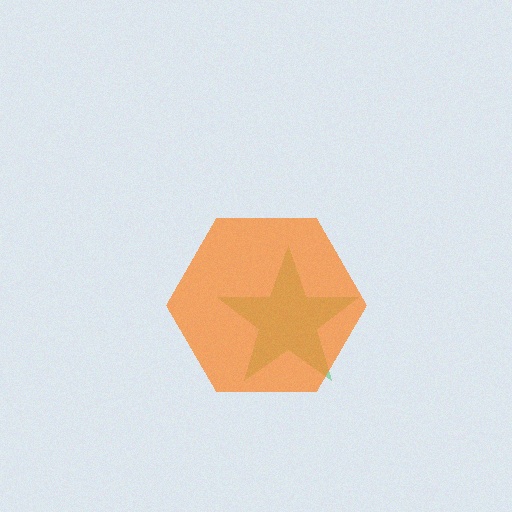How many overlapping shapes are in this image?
There are 2 overlapping shapes in the image.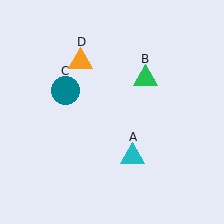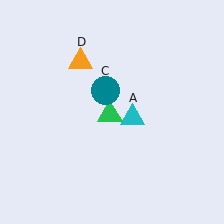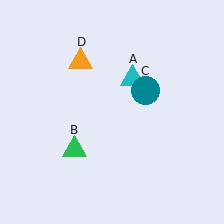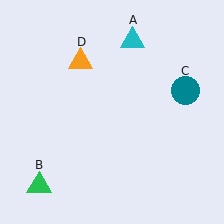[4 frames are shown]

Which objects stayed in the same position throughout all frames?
Orange triangle (object D) remained stationary.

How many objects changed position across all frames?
3 objects changed position: cyan triangle (object A), green triangle (object B), teal circle (object C).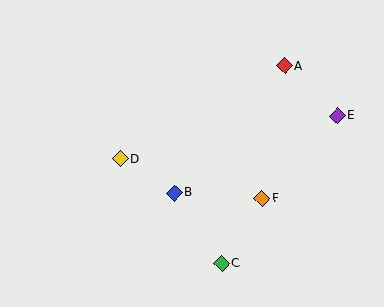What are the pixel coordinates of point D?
Point D is at (120, 159).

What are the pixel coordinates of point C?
Point C is at (222, 263).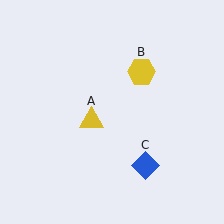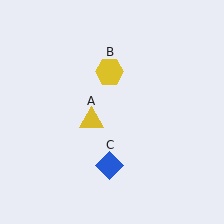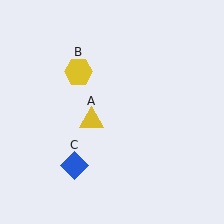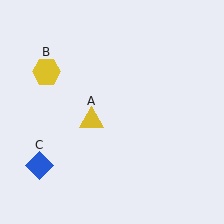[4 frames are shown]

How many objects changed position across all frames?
2 objects changed position: yellow hexagon (object B), blue diamond (object C).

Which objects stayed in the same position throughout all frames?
Yellow triangle (object A) remained stationary.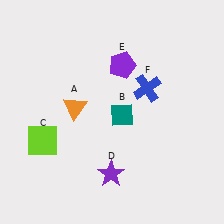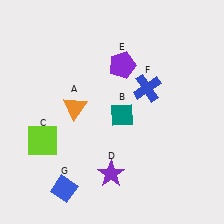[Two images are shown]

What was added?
A blue diamond (G) was added in Image 2.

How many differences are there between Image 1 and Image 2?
There is 1 difference between the two images.